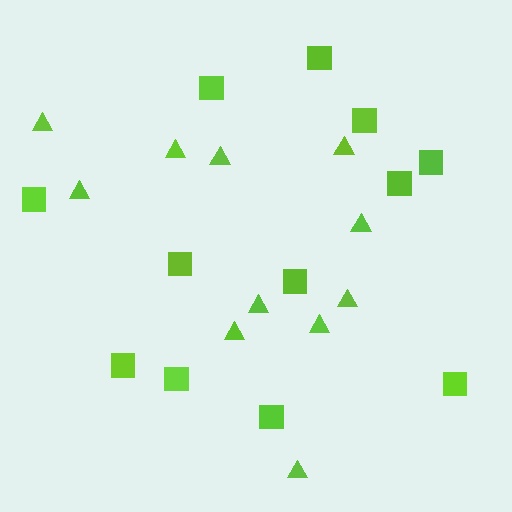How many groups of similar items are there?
There are 2 groups: one group of squares (12) and one group of triangles (11).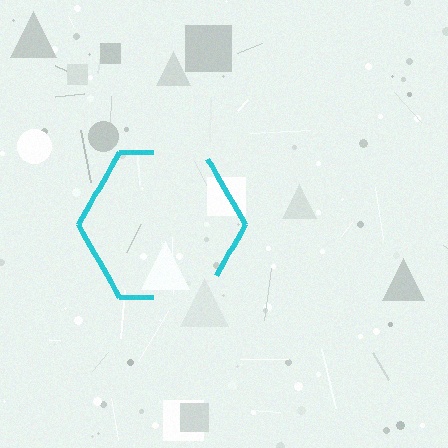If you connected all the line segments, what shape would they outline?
They would outline a hexagon.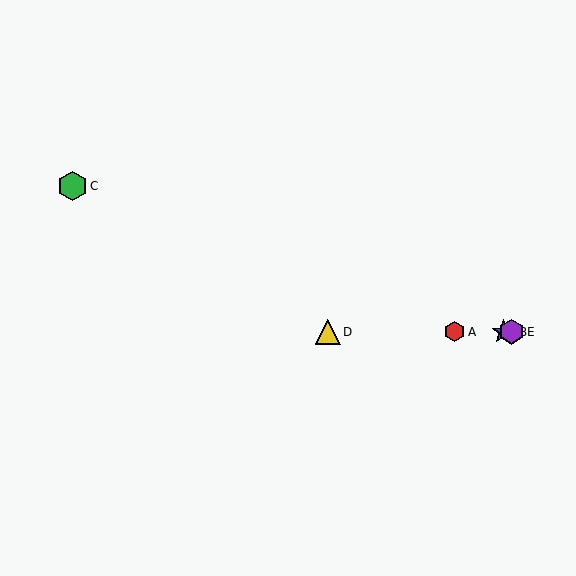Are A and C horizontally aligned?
No, A is at y≈332 and C is at y≈186.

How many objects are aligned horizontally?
4 objects (A, B, D, E) are aligned horizontally.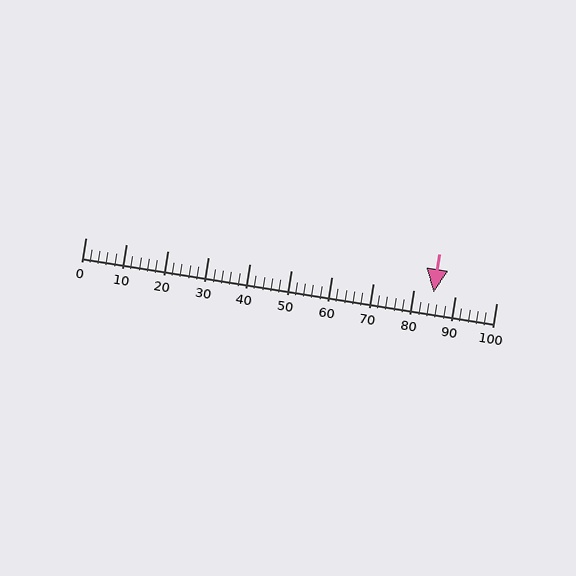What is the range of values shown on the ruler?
The ruler shows values from 0 to 100.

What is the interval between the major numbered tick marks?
The major tick marks are spaced 10 units apart.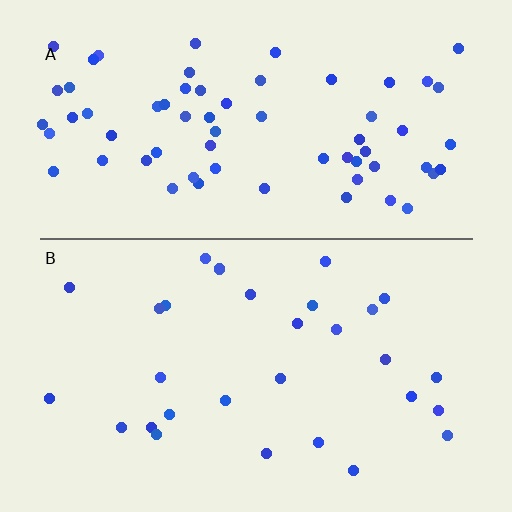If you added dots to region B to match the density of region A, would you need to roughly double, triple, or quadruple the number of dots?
Approximately double.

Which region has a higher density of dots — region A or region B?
A (the top).